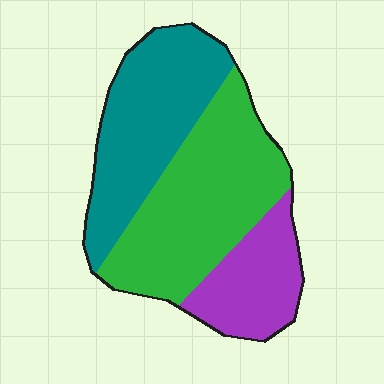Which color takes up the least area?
Purple, at roughly 20%.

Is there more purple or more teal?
Teal.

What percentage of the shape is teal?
Teal takes up between a quarter and a half of the shape.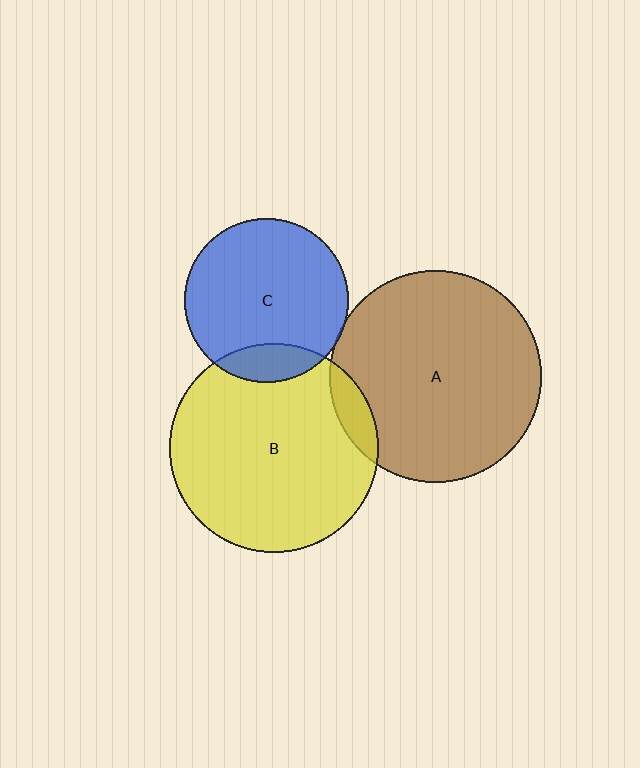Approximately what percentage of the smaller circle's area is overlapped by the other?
Approximately 10%.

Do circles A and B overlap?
Yes.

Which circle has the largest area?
Circle A (brown).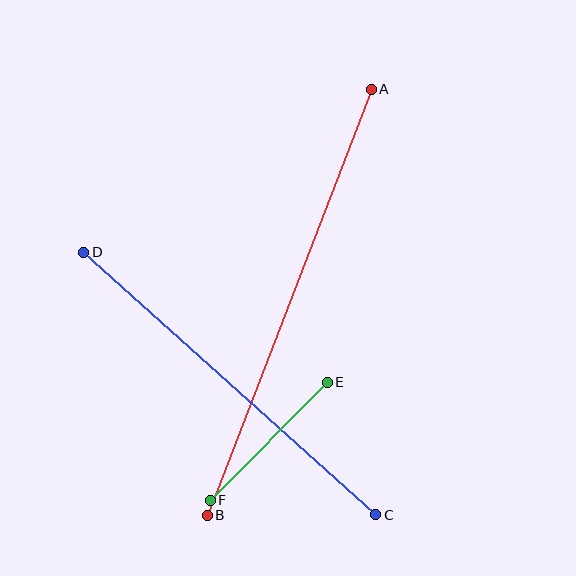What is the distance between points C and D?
The distance is approximately 393 pixels.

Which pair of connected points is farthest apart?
Points A and B are farthest apart.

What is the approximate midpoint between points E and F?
The midpoint is at approximately (269, 441) pixels.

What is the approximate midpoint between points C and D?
The midpoint is at approximately (230, 384) pixels.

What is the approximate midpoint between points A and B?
The midpoint is at approximately (289, 302) pixels.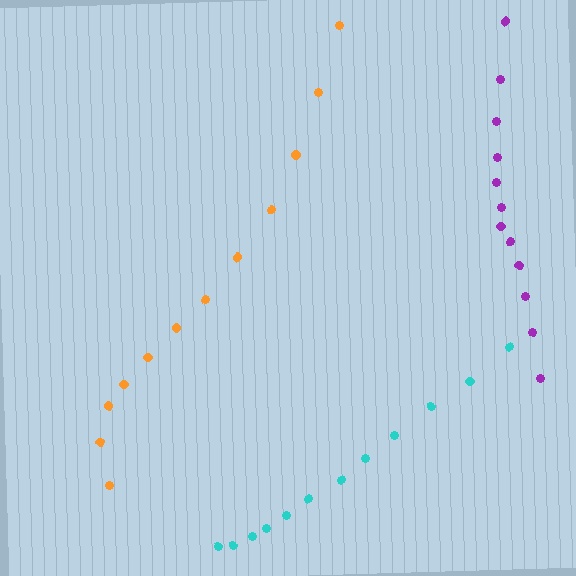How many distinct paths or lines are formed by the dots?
There are 3 distinct paths.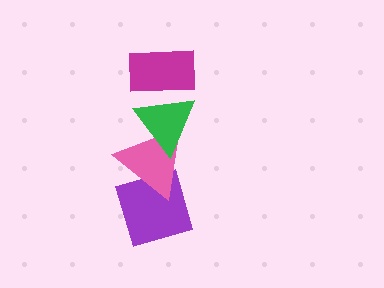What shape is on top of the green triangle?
The magenta rectangle is on top of the green triangle.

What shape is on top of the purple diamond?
The pink triangle is on top of the purple diamond.